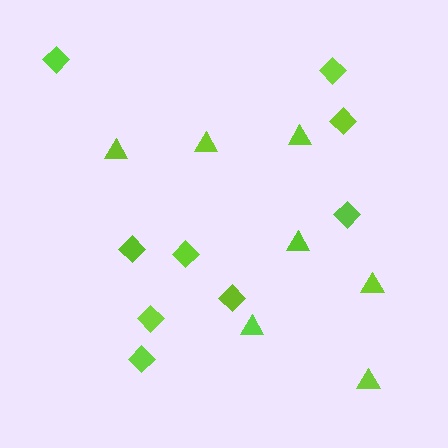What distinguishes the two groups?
There are 2 groups: one group of diamonds (9) and one group of triangles (7).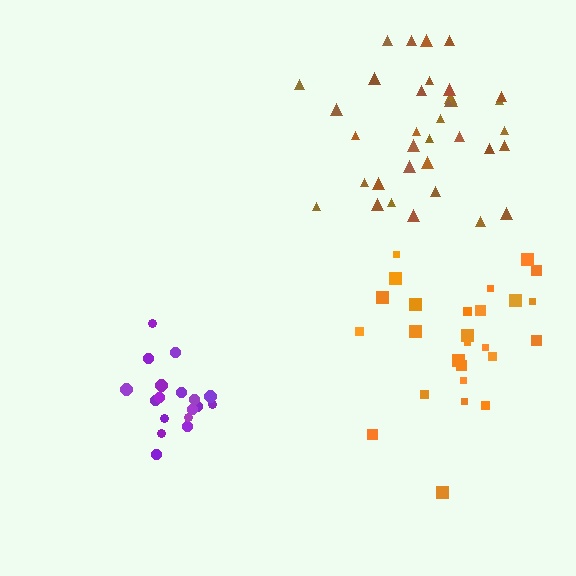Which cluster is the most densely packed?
Purple.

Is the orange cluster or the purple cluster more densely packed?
Purple.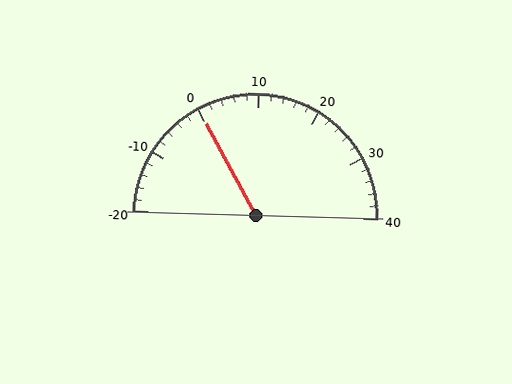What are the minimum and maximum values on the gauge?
The gauge ranges from -20 to 40.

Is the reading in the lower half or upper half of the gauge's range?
The reading is in the lower half of the range (-20 to 40).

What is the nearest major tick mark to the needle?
The nearest major tick mark is 0.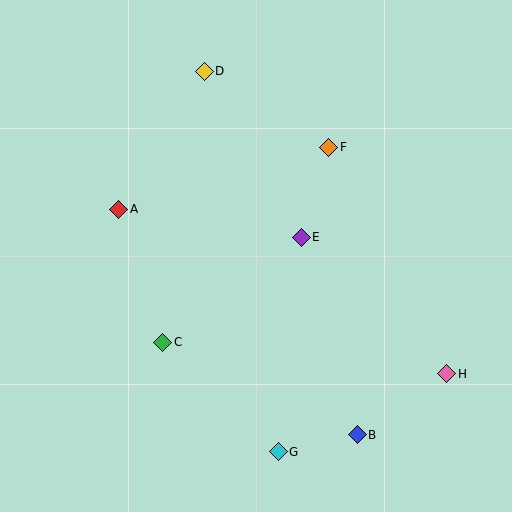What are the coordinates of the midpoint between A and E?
The midpoint between A and E is at (210, 223).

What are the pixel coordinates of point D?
Point D is at (204, 71).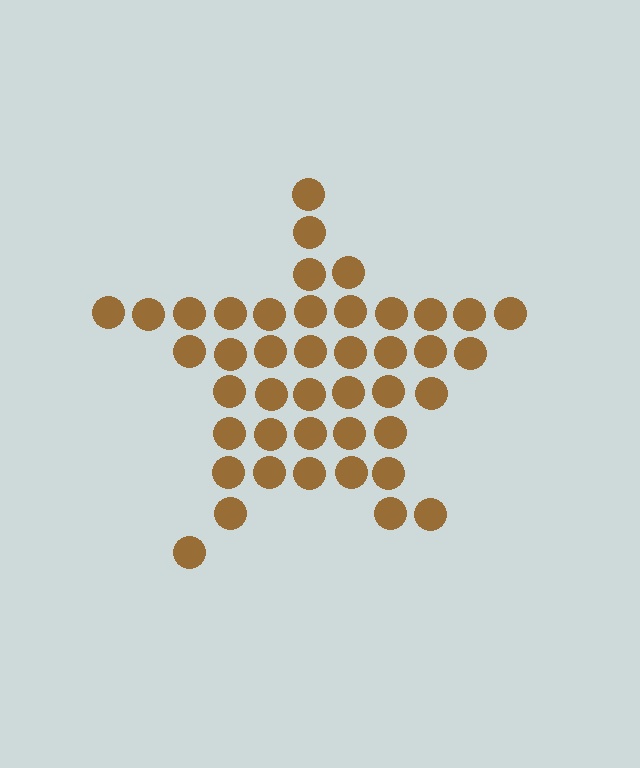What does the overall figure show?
The overall figure shows a star.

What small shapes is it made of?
It is made of small circles.